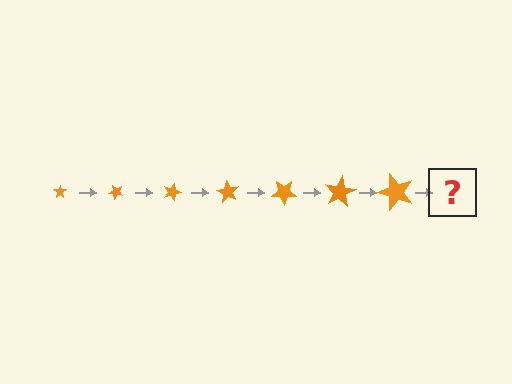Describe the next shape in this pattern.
It should be a star, larger than the previous one and rotated 315 degrees from the start.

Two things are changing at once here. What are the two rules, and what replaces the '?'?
The two rules are that the star grows larger each step and it rotates 45 degrees each step. The '?' should be a star, larger than the previous one and rotated 315 degrees from the start.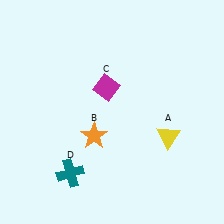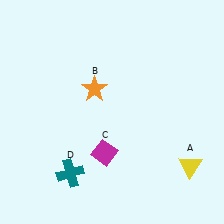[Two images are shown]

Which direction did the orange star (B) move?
The orange star (B) moved up.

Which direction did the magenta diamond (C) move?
The magenta diamond (C) moved down.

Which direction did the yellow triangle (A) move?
The yellow triangle (A) moved down.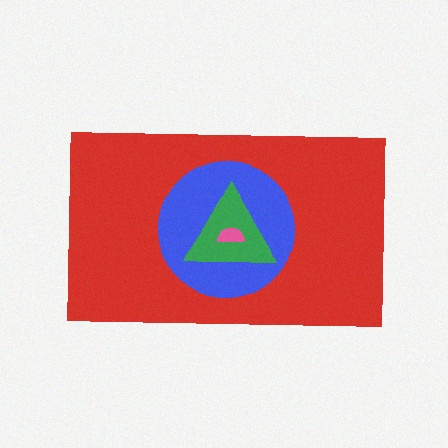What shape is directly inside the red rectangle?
The blue circle.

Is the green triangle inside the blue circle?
Yes.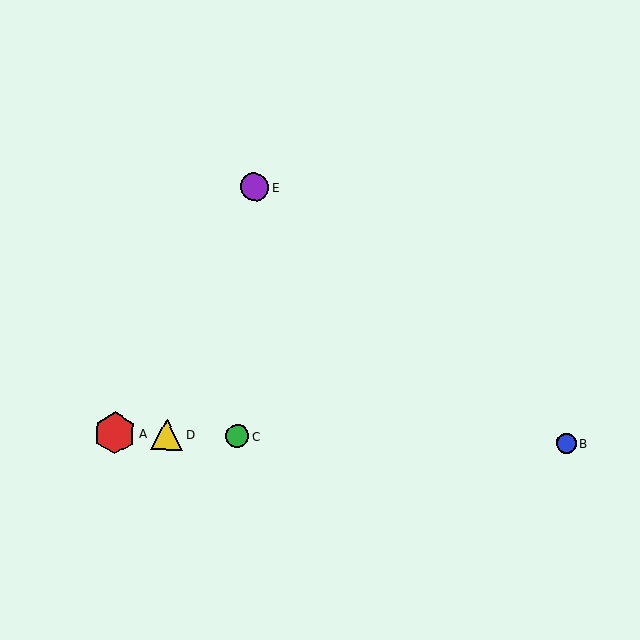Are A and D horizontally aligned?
Yes, both are at y≈433.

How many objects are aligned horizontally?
4 objects (A, B, C, D) are aligned horizontally.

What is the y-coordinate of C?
Object C is at y≈436.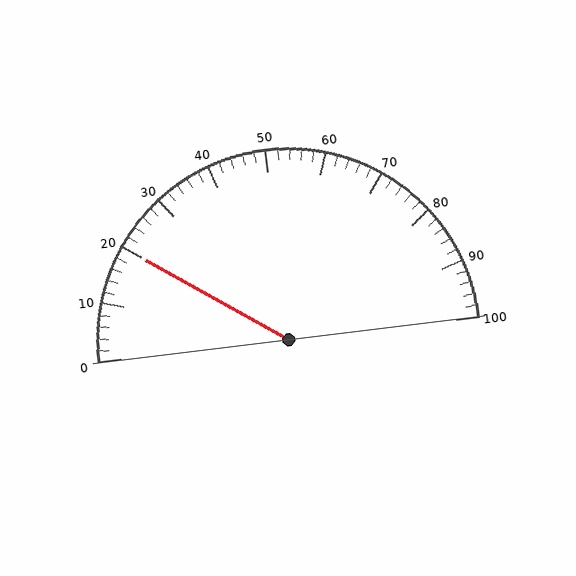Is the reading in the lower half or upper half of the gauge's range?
The reading is in the lower half of the range (0 to 100).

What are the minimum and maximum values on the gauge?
The gauge ranges from 0 to 100.